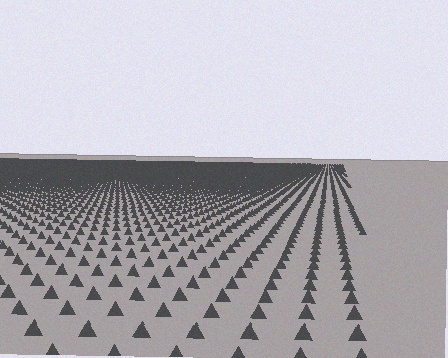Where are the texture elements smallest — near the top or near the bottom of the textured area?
Near the top.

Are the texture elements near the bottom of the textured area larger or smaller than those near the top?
Larger. Near the bottom, elements are closer to the viewer and appear at a bigger on-screen size.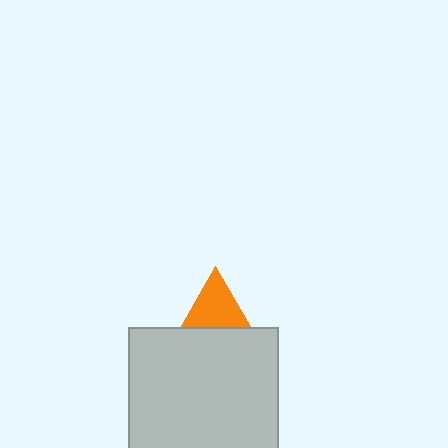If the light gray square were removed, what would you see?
You would see the complete orange triangle.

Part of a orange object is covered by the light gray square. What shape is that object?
It is a triangle.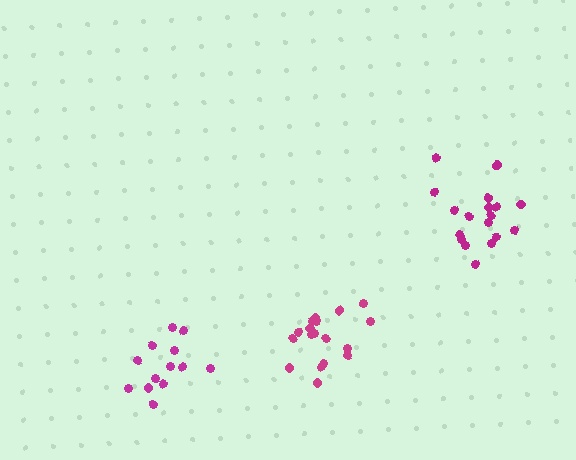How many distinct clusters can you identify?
There are 3 distinct clusters.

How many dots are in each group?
Group 1: 13 dots, Group 2: 18 dots, Group 3: 18 dots (49 total).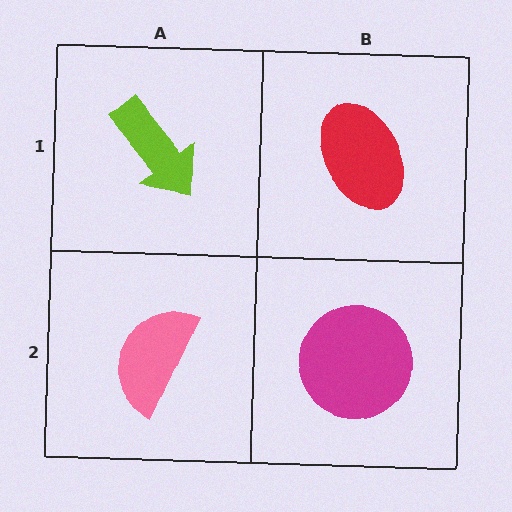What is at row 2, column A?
A pink semicircle.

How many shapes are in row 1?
2 shapes.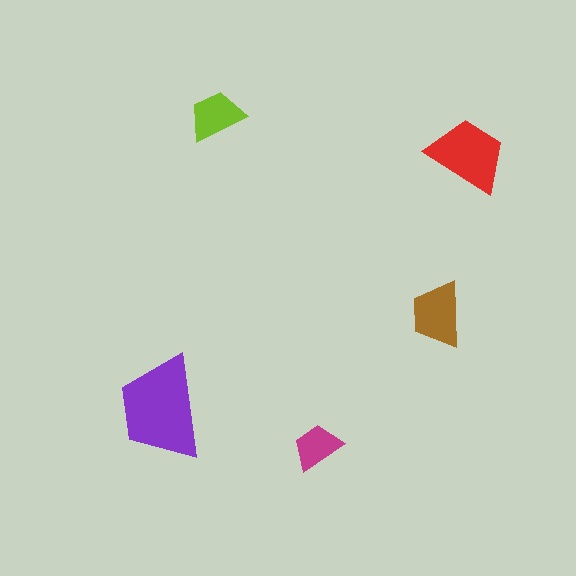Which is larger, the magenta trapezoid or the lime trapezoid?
The lime one.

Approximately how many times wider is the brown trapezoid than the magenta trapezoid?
About 1.5 times wider.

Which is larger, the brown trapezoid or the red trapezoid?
The red one.